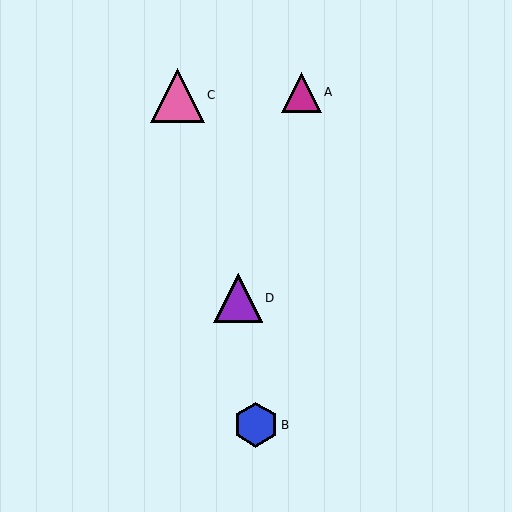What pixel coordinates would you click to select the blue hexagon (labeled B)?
Click at (256, 425) to select the blue hexagon B.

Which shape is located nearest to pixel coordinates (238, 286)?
The purple triangle (labeled D) at (238, 298) is nearest to that location.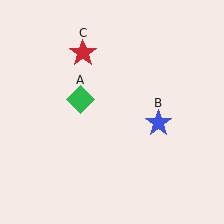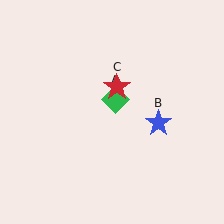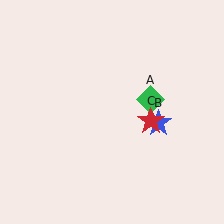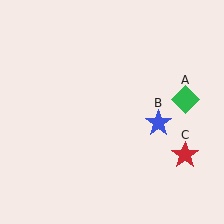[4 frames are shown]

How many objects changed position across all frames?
2 objects changed position: green diamond (object A), red star (object C).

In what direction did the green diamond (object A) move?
The green diamond (object A) moved right.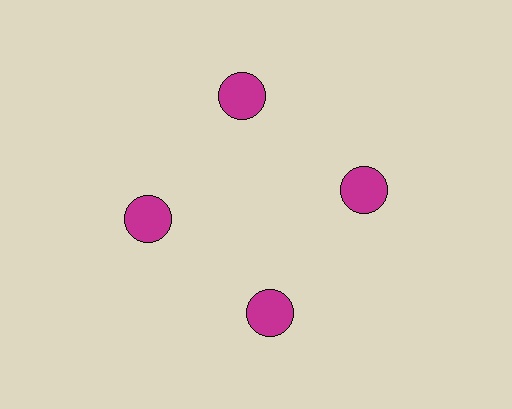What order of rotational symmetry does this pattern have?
This pattern has 4-fold rotational symmetry.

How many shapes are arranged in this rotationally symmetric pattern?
There are 4 shapes, arranged in 4 groups of 1.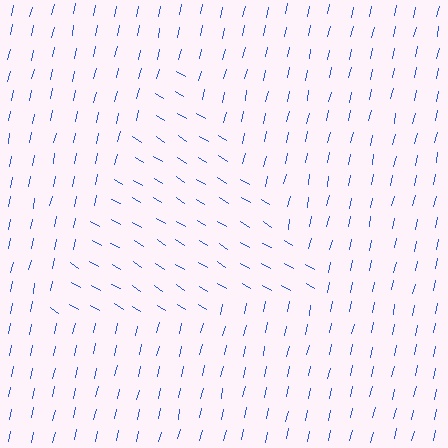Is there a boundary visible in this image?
Yes, there is a texture boundary formed by a change in line orientation.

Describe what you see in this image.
The image is filled with small blue line segments. A triangle region in the image has lines oriented differently from the surrounding lines, creating a visible texture boundary.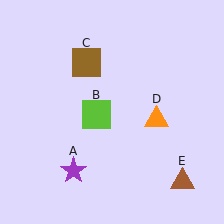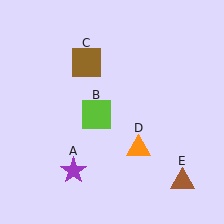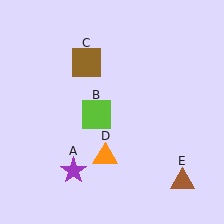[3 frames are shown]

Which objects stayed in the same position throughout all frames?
Purple star (object A) and lime square (object B) and brown square (object C) and brown triangle (object E) remained stationary.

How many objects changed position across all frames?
1 object changed position: orange triangle (object D).